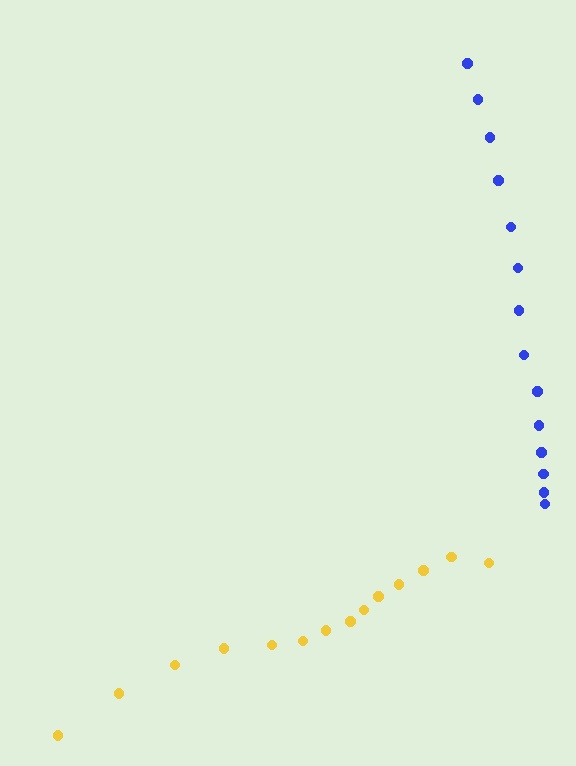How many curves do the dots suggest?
There are 2 distinct paths.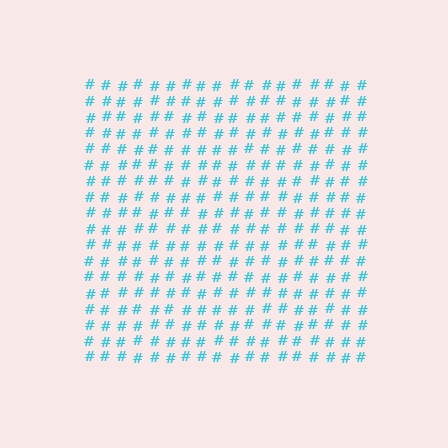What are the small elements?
The small elements are hash symbols.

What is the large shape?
The large shape is a square.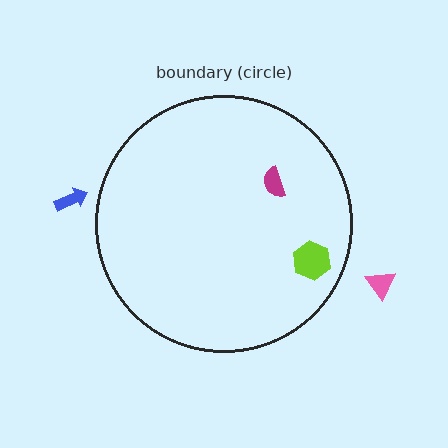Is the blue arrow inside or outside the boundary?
Outside.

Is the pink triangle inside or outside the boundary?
Outside.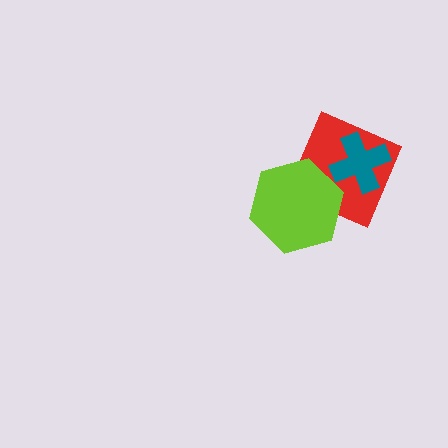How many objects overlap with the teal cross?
1 object overlaps with the teal cross.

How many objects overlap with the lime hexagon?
1 object overlaps with the lime hexagon.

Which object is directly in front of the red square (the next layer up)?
The teal cross is directly in front of the red square.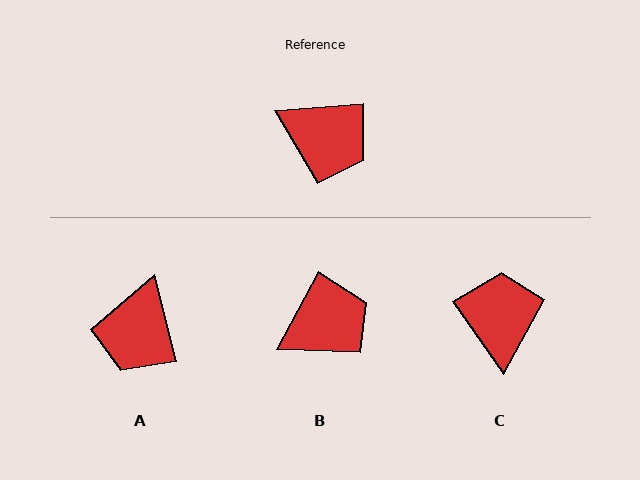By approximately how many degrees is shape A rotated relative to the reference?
Approximately 80 degrees clockwise.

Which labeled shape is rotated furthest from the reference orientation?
C, about 121 degrees away.